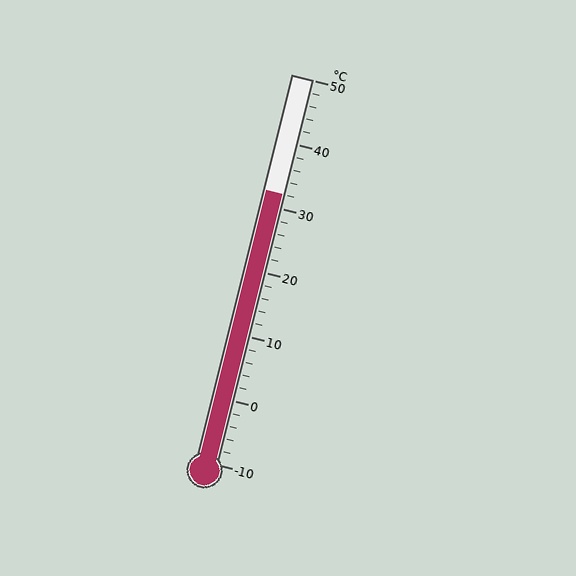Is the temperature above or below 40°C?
The temperature is below 40°C.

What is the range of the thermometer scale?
The thermometer scale ranges from -10°C to 50°C.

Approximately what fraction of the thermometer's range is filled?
The thermometer is filled to approximately 70% of its range.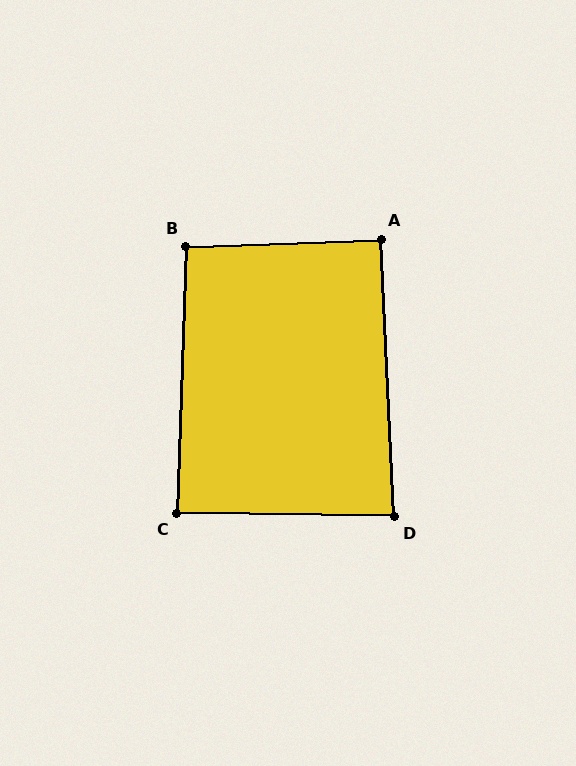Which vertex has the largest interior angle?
B, at approximately 94 degrees.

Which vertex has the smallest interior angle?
D, at approximately 86 degrees.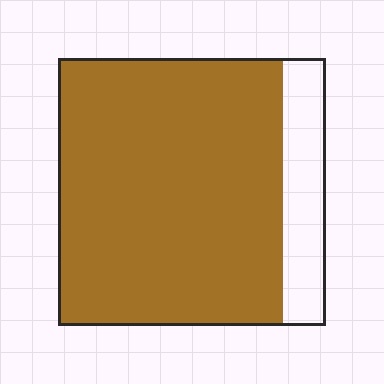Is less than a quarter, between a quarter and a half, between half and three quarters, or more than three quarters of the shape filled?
More than three quarters.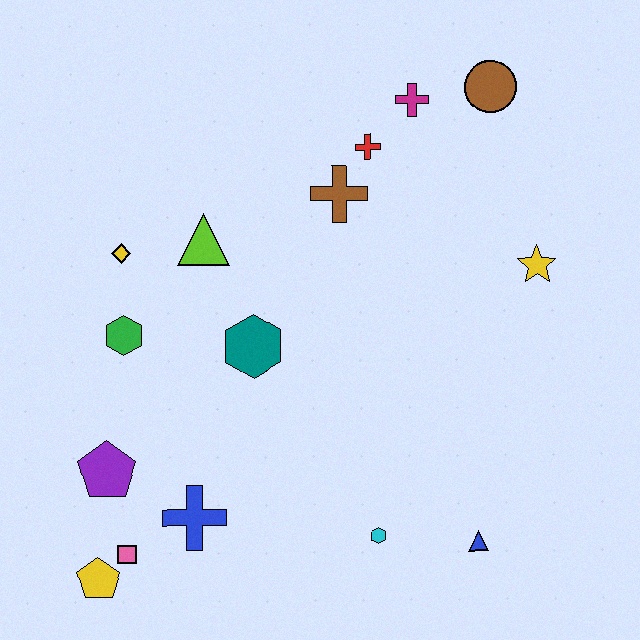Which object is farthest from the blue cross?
The brown circle is farthest from the blue cross.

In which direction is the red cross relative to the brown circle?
The red cross is to the left of the brown circle.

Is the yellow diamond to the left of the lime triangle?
Yes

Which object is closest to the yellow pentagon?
The pink square is closest to the yellow pentagon.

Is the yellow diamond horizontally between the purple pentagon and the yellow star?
Yes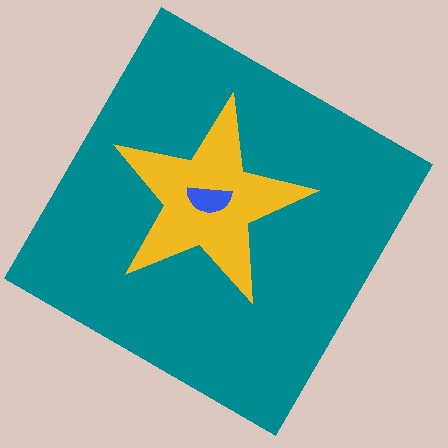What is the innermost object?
The blue semicircle.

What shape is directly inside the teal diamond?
The yellow star.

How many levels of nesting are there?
3.